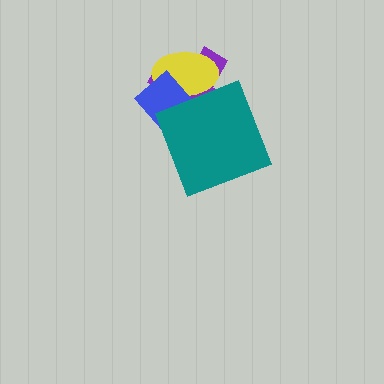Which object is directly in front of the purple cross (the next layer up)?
The yellow ellipse is directly in front of the purple cross.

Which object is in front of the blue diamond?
The teal square is in front of the blue diamond.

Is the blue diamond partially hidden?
Yes, it is partially covered by another shape.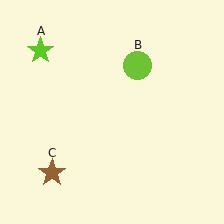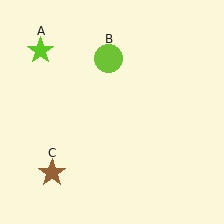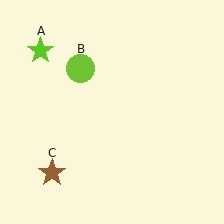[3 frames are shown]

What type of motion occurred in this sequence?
The lime circle (object B) rotated counterclockwise around the center of the scene.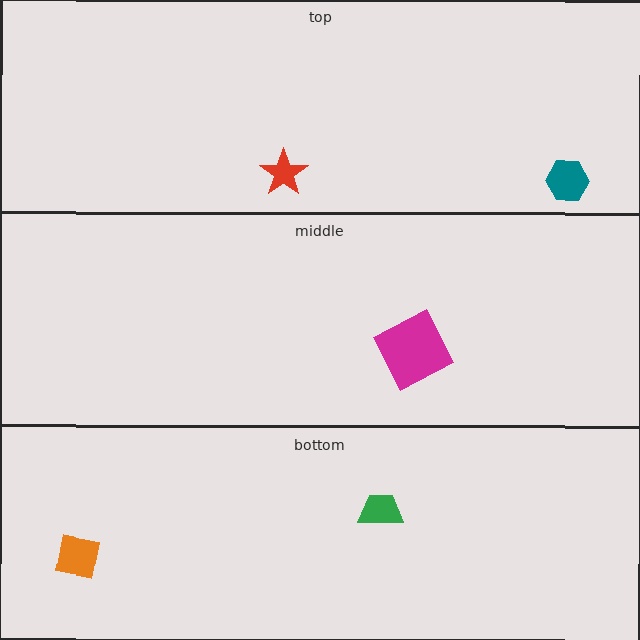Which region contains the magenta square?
The middle region.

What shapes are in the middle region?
The magenta square.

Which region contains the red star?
The top region.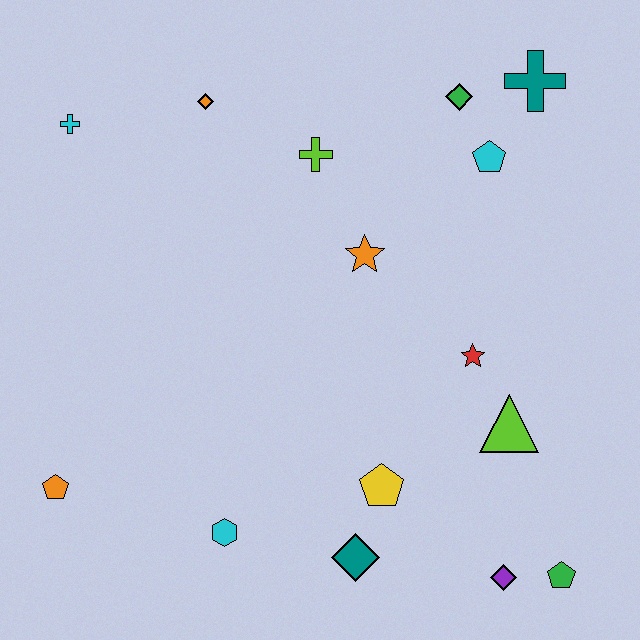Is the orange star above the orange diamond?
No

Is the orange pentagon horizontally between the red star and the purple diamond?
No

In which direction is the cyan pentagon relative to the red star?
The cyan pentagon is above the red star.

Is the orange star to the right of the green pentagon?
No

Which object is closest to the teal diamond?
The yellow pentagon is closest to the teal diamond.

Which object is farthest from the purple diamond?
The cyan cross is farthest from the purple diamond.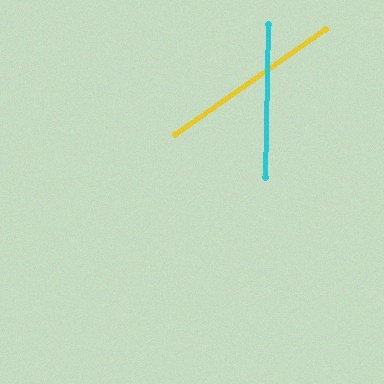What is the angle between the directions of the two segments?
Approximately 54 degrees.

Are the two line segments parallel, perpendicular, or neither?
Neither parallel nor perpendicular — they differ by about 54°.